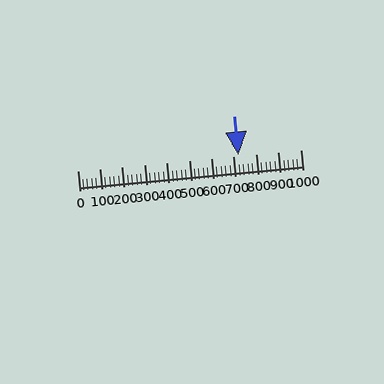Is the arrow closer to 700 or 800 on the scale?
The arrow is closer to 700.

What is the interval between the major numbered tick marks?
The major tick marks are spaced 100 units apart.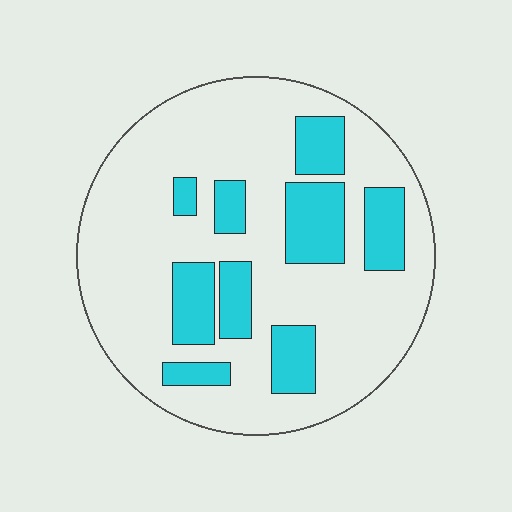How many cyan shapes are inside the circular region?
9.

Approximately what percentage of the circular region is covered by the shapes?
Approximately 25%.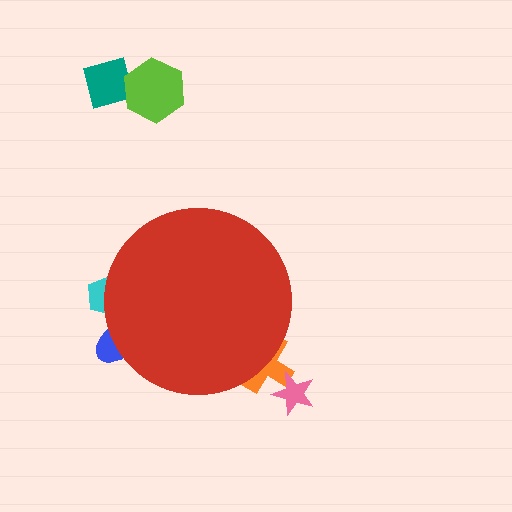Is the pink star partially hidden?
No, the pink star is fully visible.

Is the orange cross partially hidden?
Yes, the orange cross is partially hidden behind the red circle.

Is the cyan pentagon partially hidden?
Yes, the cyan pentagon is partially hidden behind the red circle.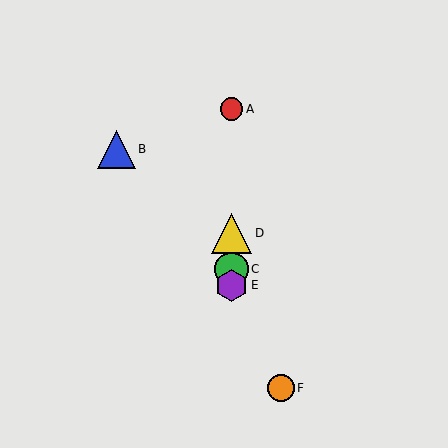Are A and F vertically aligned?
No, A is at x≈231 and F is at x≈281.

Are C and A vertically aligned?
Yes, both are at x≈231.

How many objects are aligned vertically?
4 objects (A, C, D, E) are aligned vertically.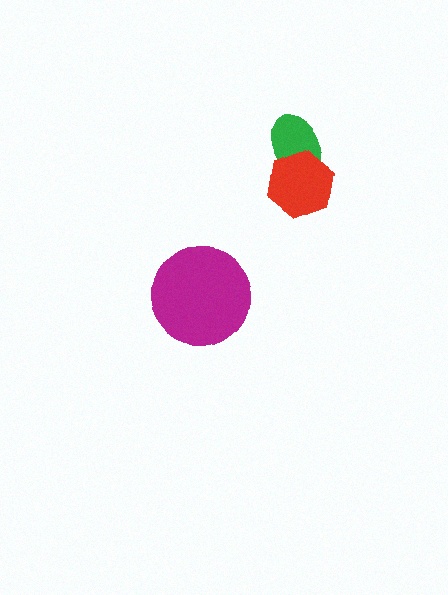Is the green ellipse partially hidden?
Yes, it is partially covered by another shape.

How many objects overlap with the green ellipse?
1 object overlaps with the green ellipse.